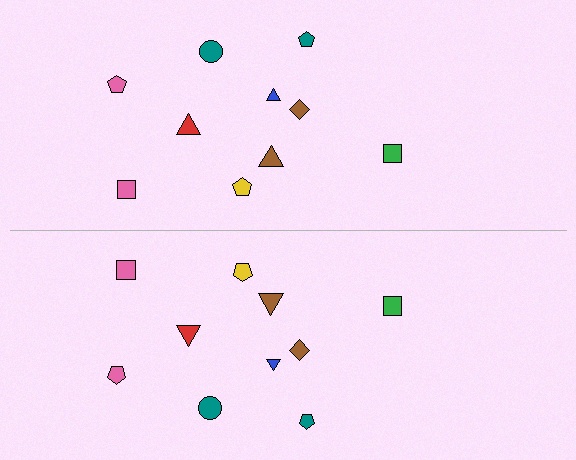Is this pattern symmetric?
Yes, this pattern has bilateral (reflection) symmetry.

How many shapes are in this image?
There are 20 shapes in this image.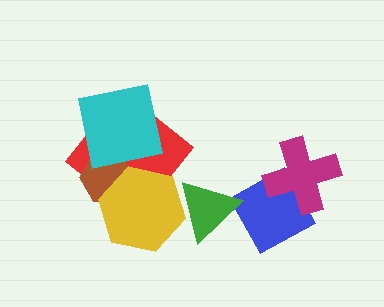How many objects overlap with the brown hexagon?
3 objects overlap with the brown hexagon.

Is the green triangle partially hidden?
Yes, it is partially covered by another shape.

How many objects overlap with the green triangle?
2 objects overlap with the green triangle.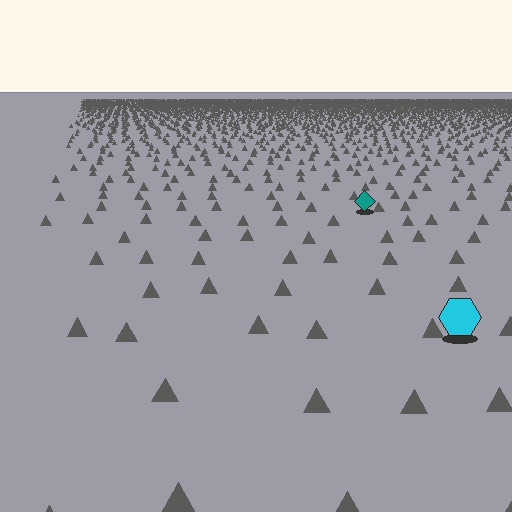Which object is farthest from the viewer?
The teal diamond is farthest from the viewer. It appears smaller and the ground texture around it is denser.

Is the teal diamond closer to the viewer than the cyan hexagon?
No. The cyan hexagon is closer — you can tell from the texture gradient: the ground texture is coarser near it.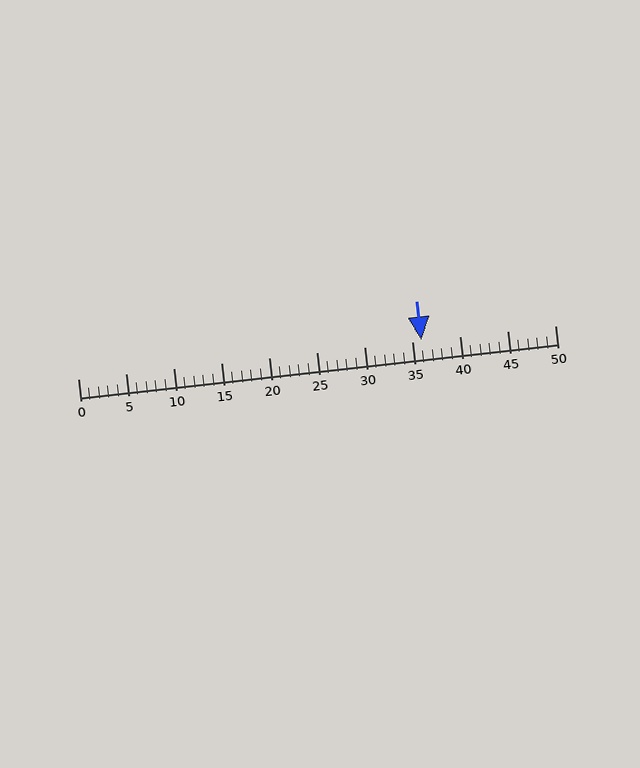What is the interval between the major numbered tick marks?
The major tick marks are spaced 5 units apart.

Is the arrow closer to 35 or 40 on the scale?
The arrow is closer to 35.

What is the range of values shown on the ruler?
The ruler shows values from 0 to 50.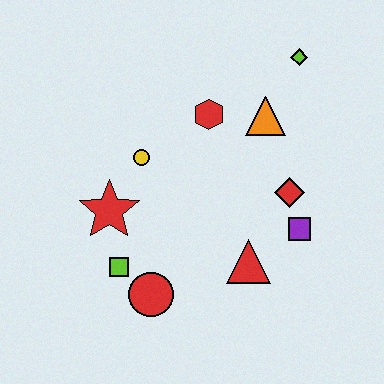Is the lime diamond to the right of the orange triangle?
Yes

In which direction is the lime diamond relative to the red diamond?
The lime diamond is above the red diamond.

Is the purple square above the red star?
No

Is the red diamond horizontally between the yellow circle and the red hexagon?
No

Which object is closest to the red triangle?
The purple square is closest to the red triangle.